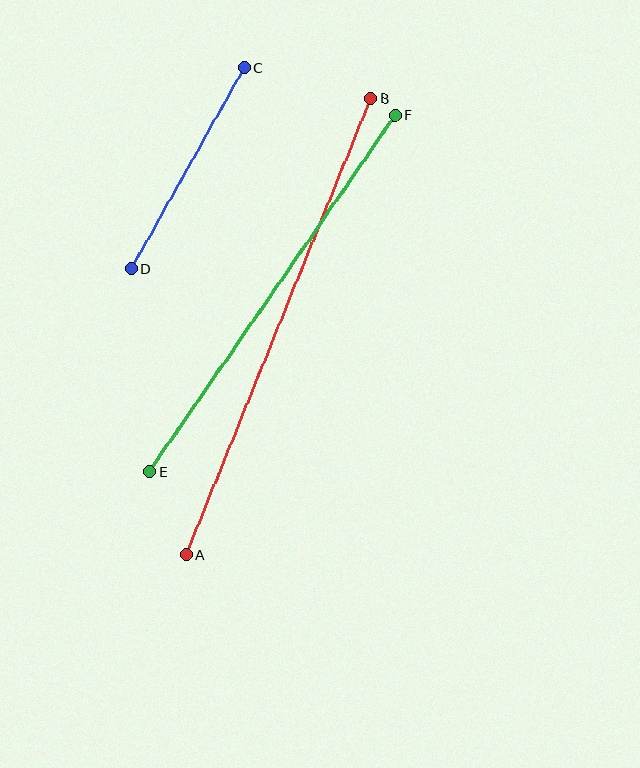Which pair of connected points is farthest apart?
Points A and B are farthest apart.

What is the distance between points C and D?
The distance is approximately 230 pixels.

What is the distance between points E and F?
The distance is approximately 433 pixels.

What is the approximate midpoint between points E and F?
The midpoint is at approximately (272, 293) pixels.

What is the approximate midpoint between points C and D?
The midpoint is at approximately (187, 168) pixels.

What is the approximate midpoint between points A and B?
The midpoint is at approximately (278, 326) pixels.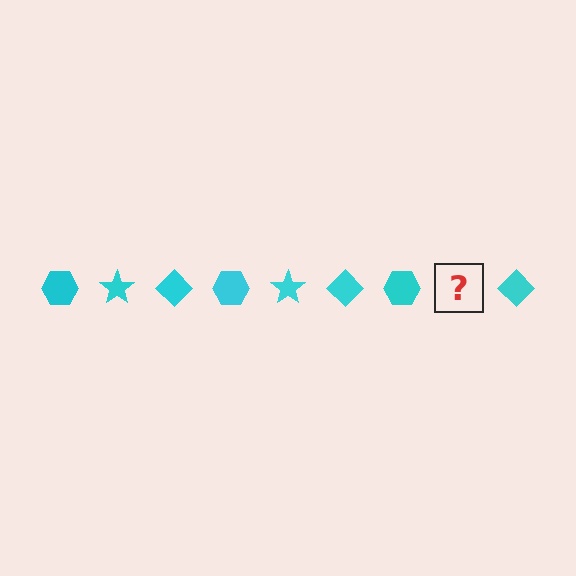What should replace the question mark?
The question mark should be replaced with a cyan star.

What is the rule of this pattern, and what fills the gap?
The rule is that the pattern cycles through hexagon, star, diamond shapes in cyan. The gap should be filled with a cyan star.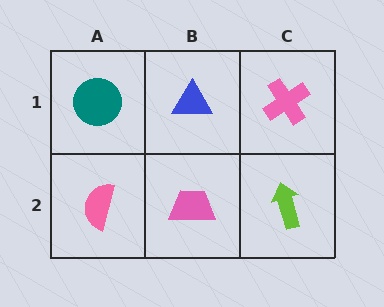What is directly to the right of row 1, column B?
A pink cross.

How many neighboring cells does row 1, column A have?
2.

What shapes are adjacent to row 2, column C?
A pink cross (row 1, column C), a pink trapezoid (row 2, column B).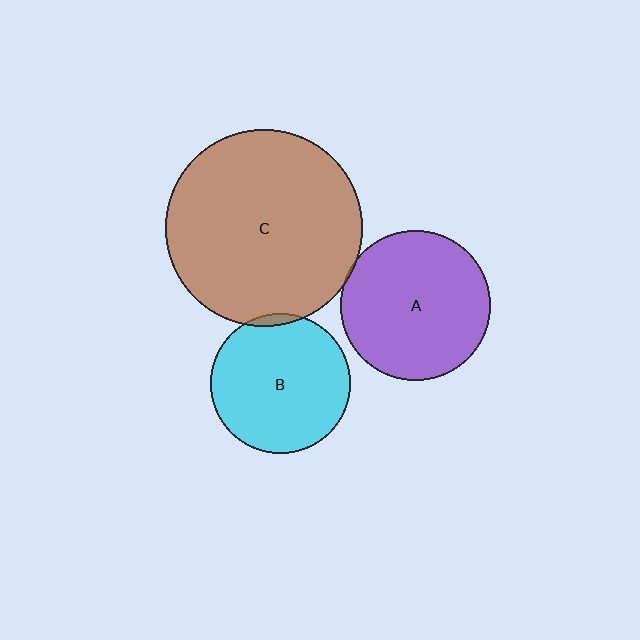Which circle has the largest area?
Circle C (brown).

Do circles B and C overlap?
Yes.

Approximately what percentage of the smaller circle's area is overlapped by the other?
Approximately 5%.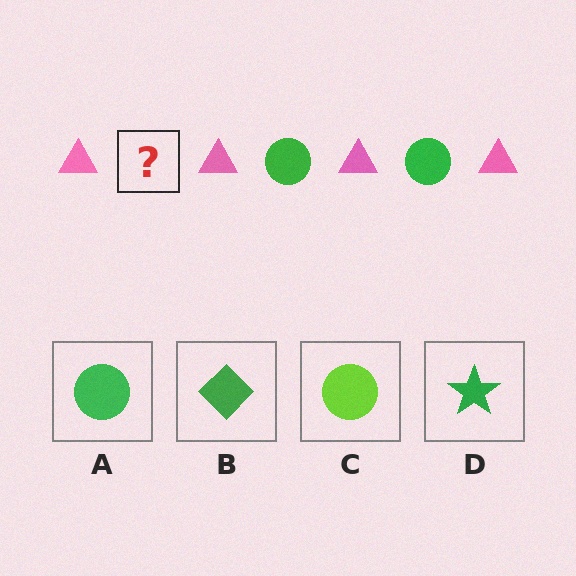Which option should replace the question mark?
Option A.